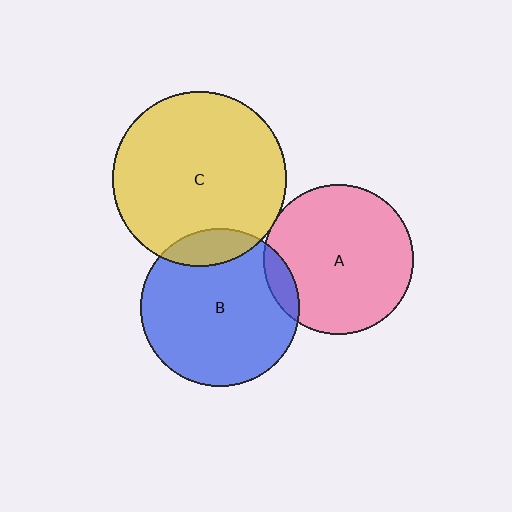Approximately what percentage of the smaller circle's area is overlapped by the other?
Approximately 15%.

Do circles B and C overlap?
Yes.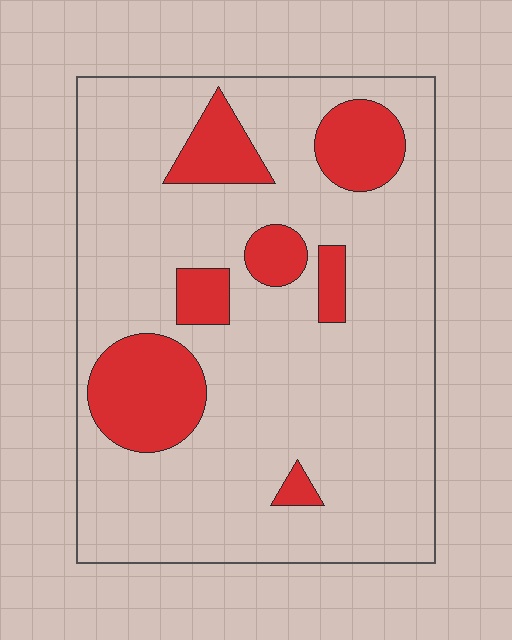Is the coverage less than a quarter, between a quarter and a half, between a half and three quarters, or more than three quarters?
Less than a quarter.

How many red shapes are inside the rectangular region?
7.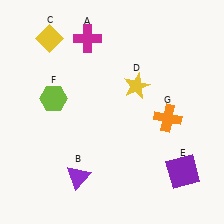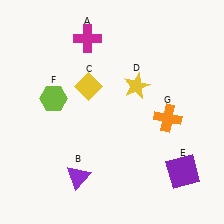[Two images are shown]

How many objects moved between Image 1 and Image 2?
1 object moved between the two images.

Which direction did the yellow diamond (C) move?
The yellow diamond (C) moved down.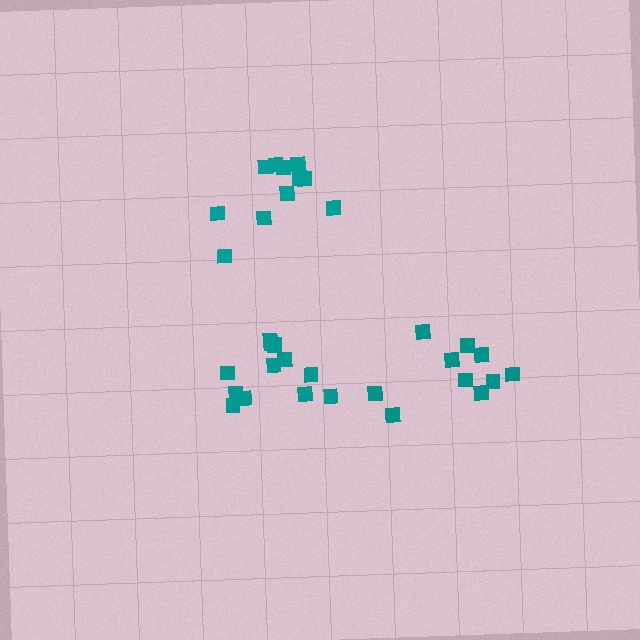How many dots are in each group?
Group 1: 11 dots, Group 2: 12 dots, Group 3: 10 dots (33 total).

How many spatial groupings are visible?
There are 3 spatial groupings.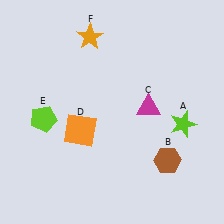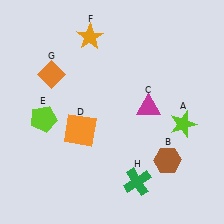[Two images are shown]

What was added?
An orange diamond (G), a green cross (H) were added in Image 2.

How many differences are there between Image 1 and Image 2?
There are 2 differences between the two images.